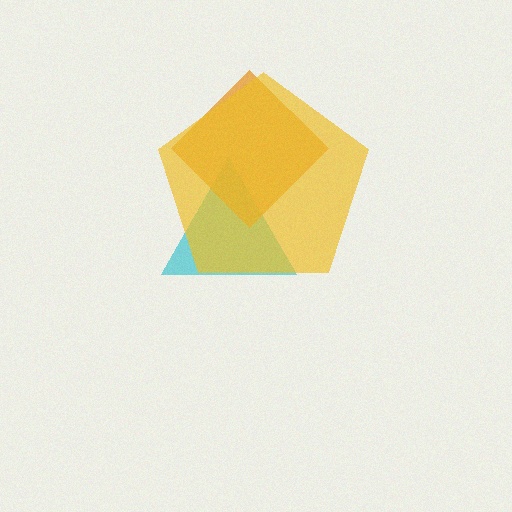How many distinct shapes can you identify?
There are 3 distinct shapes: a cyan triangle, an orange diamond, a yellow pentagon.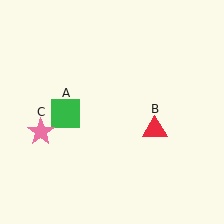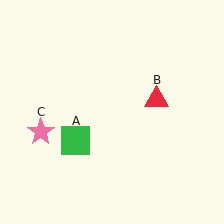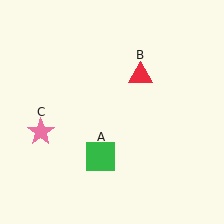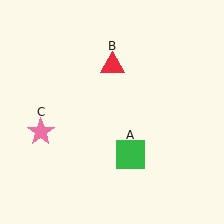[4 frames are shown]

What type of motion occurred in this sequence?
The green square (object A), red triangle (object B) rotated counterclockwise around the center of the scene.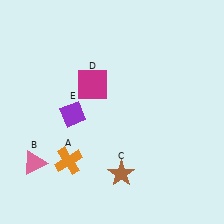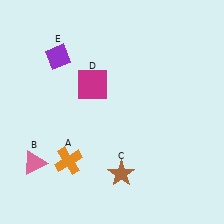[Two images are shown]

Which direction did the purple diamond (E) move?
The purple diamond (E) moved up.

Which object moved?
The purple diamond (E) moved up.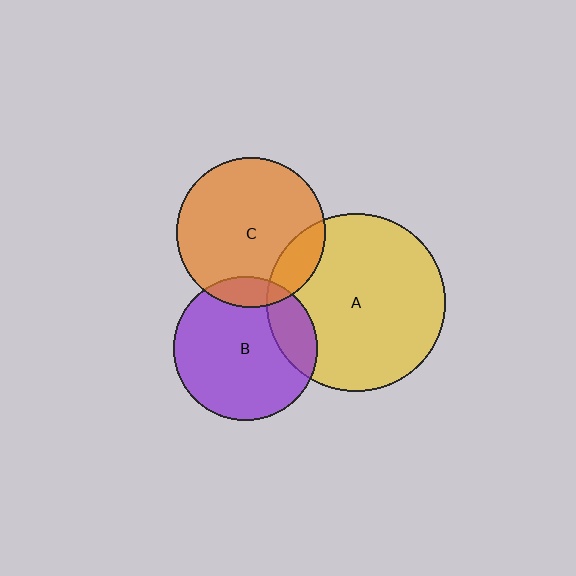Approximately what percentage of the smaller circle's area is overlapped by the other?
Approximately 20%.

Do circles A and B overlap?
Yes.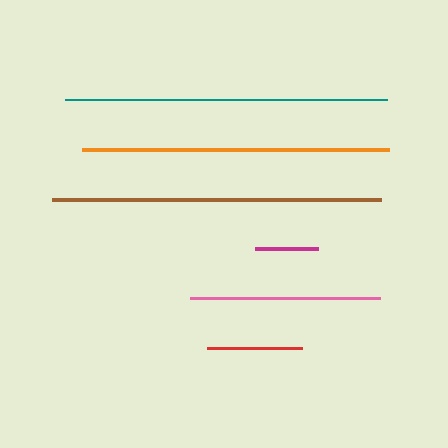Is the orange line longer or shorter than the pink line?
The orange line is longer than the pink line.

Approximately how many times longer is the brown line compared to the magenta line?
The brown line is approximately 5.2 times the length of the magenta line.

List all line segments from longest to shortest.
From longest to shortest: brown, teal, orange, pink, red, magenta.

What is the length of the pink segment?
The pink segment is approximately 191 pixels long.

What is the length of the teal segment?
The teal segment is approximately 323 pixels long.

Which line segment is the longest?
The brown line is the longest at approximately 329 pixels.